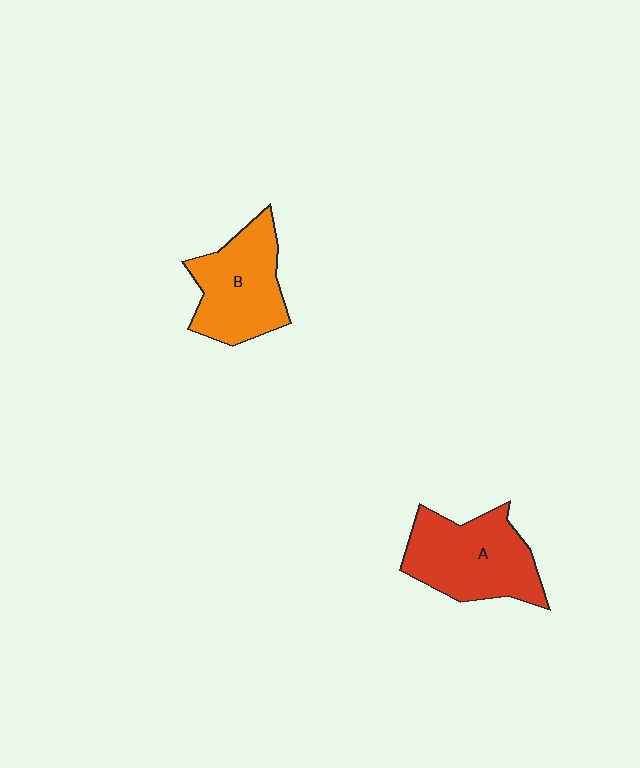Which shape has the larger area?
Shape A (red).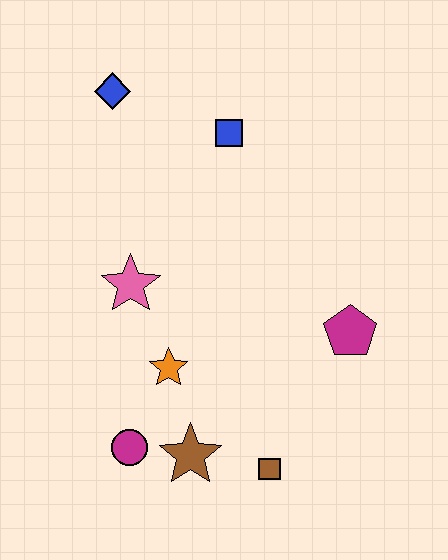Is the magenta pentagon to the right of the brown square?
Yes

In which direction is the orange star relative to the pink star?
The orange star is below the pink star.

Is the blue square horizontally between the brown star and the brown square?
Yes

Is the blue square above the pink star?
Yes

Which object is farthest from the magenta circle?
The blue diamond is farthest from the magenta circle.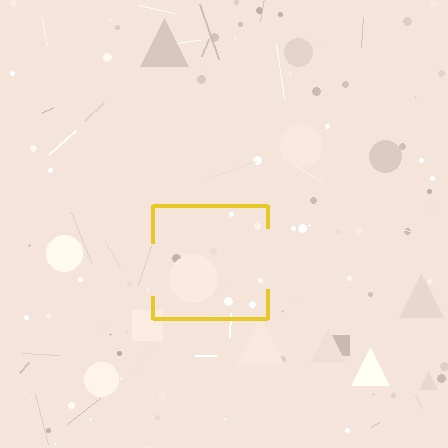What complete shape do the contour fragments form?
The contour fragments form a square.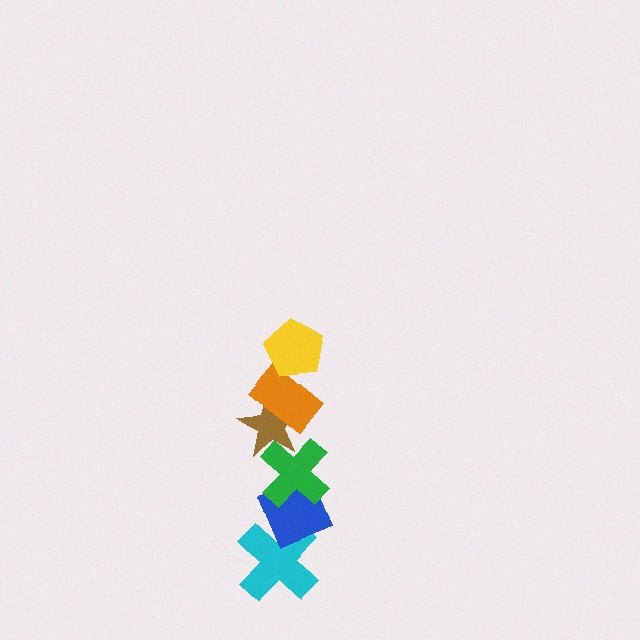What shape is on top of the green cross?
The brown star is on top of the green cross.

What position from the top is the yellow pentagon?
The yellow pentagon is 1st from the top.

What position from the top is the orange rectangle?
The orange rectangle is 2nd from the top.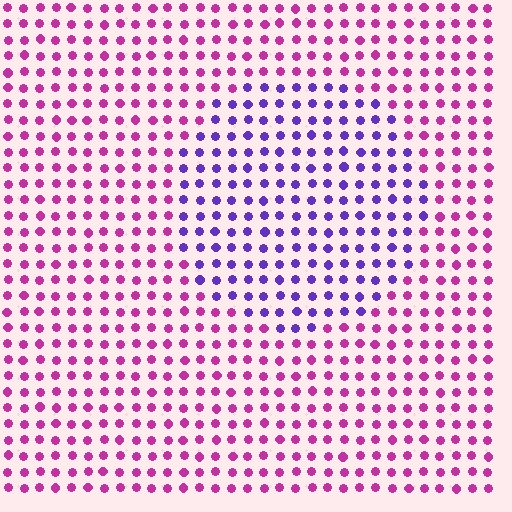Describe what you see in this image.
The image is filled with small magenta elements in a uniform arrangement. A circle-shaped region is visible where the elements are tinted to a slightly different hue, forming a subtle color boundary.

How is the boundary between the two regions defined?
The boundary is defined purely by a slight shift in hue (about 52 degrees). Spacing, size, and orientation are identical on both sides.